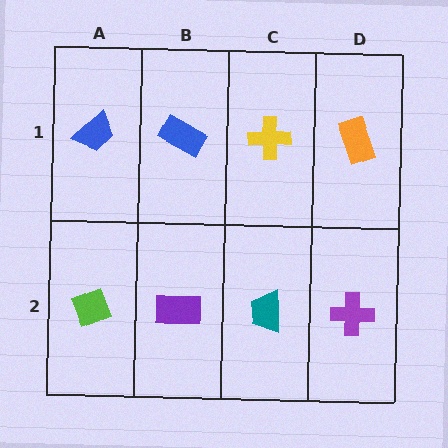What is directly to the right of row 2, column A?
A purple rectangle.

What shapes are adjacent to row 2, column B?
A blue rectangle (row 1, column B), a lime diamond (row 2, column A), a teal trapezoid (row 2, column C).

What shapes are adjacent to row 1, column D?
A purple cross (row 2, column D), a yellow cross (row 1, column C).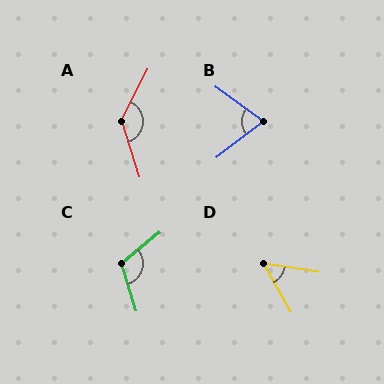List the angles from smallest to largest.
D (52°), B (73°), C (113°), A (136°).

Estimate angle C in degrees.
Approximately 113 degrees.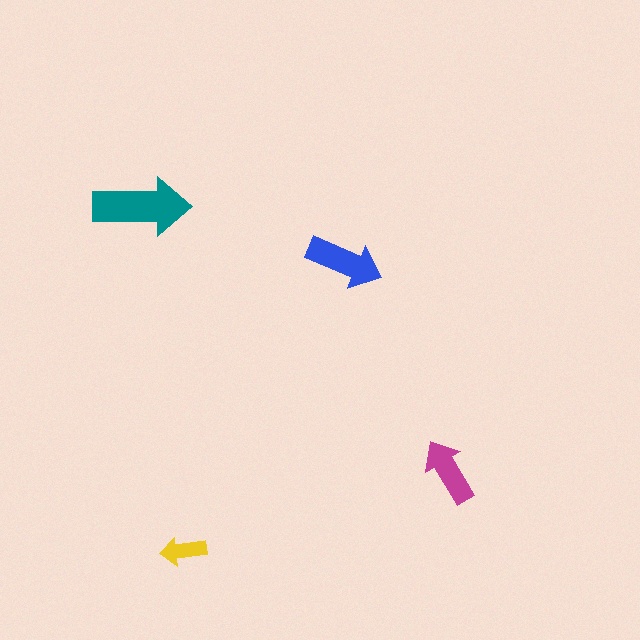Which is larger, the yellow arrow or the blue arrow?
The blue one.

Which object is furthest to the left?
The teal arrow is leftmost.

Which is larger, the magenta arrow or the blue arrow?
The blue one.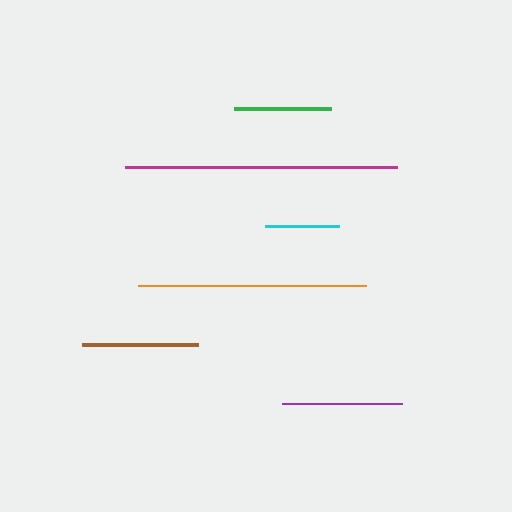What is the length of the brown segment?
The brown segment is approximately 116 pixels long.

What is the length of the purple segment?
The purple segment is approximately 120 pixels long.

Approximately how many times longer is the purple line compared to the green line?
The purple line is approximately 1.2 times the length of the green line.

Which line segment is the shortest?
The cyan line is the shortest at approximately 74 pixels.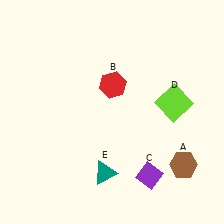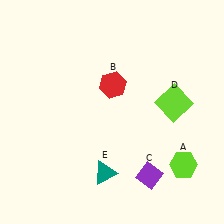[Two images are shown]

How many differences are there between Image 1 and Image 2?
There is 1 difference between the two images.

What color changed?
The hexagon (A) changed from brown in Image 1 to lime in Image 2.